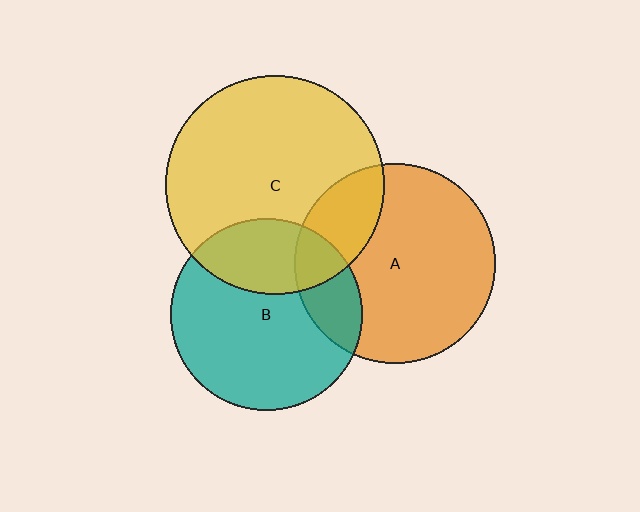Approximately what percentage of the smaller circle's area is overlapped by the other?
Approximately 20%.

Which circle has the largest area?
Circle C (yellow).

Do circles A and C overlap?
Yes.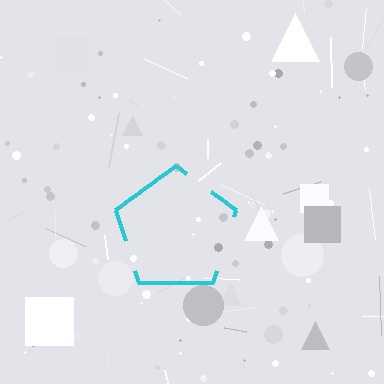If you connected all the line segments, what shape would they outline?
They would outline a pentagon.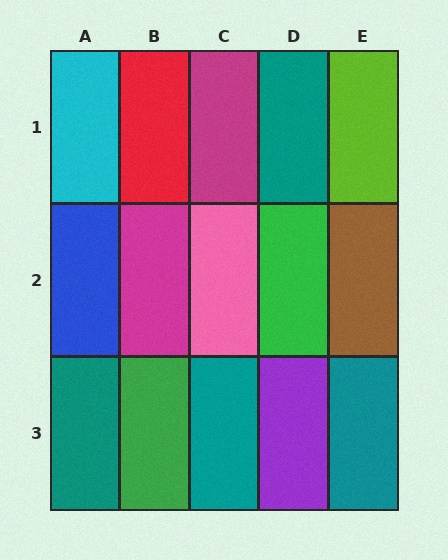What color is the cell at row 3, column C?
Teal.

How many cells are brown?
1 cell is brown.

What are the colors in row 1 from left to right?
Cyan, red, magenta, teal, lime.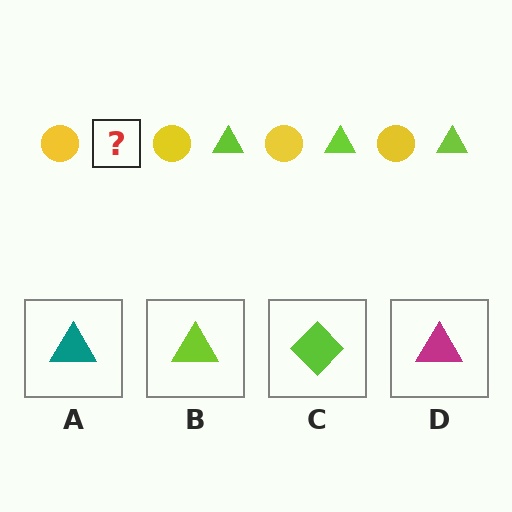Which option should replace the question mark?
Option B.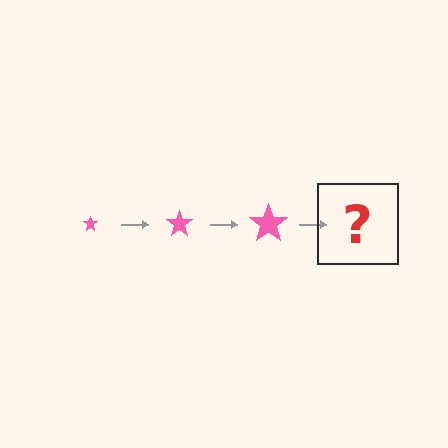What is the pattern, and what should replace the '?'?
The pattern is that the star gets progressively larger each step. The '?' should be a pink star, larger than the previous one.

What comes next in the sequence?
The next element should be a pink star, larger than the previous one.